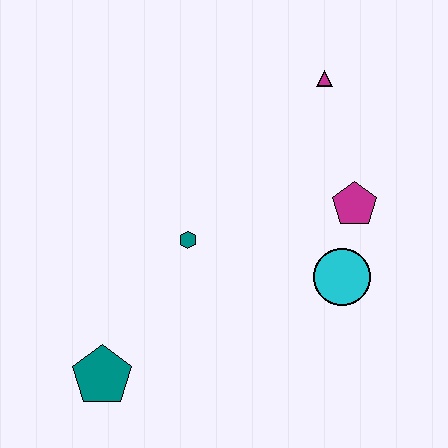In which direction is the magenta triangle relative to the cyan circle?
The magenta triangle is above the cyan circle.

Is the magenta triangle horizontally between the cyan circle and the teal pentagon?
Yes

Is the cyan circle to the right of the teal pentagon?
Yes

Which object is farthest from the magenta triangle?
The teal pentagon is farthest from the magenta triangle.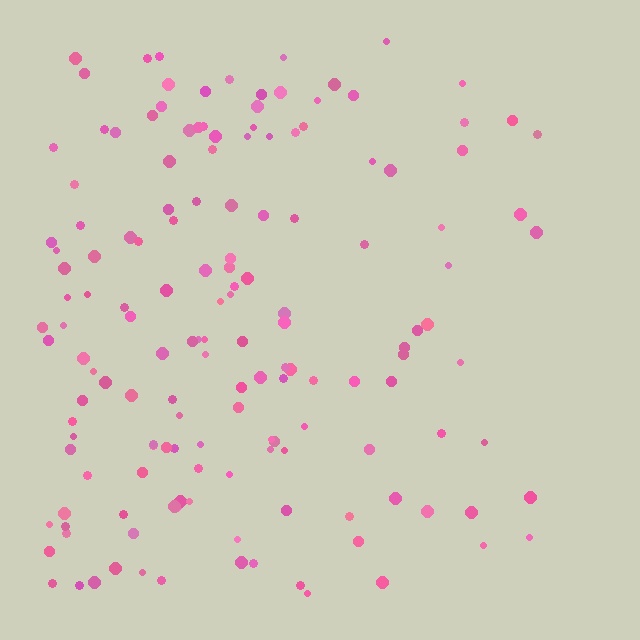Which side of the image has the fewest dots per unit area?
The right.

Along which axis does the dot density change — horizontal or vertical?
Horizontal.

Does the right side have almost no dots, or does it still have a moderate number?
Still a moderate number, just noticeably fewer than the left.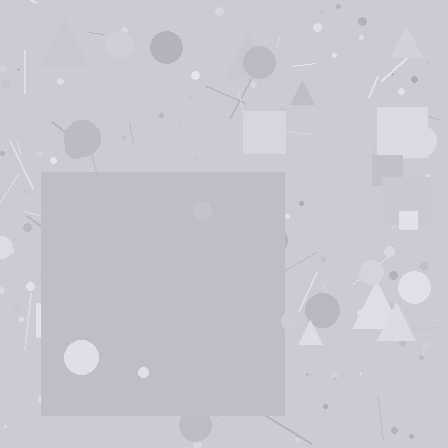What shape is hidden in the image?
A square is hidden in the image.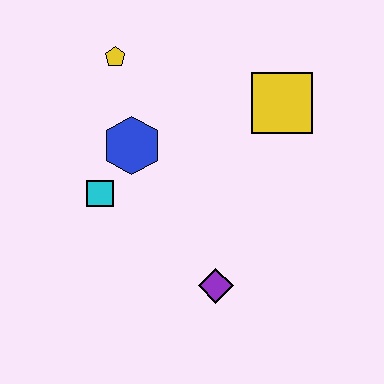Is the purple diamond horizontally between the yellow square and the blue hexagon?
Yes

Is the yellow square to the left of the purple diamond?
No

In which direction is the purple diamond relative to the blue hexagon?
The purple diamond is below the blue hexagon.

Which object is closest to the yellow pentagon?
The blue hexagon is closest to the yellow pentagon.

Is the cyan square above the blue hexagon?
No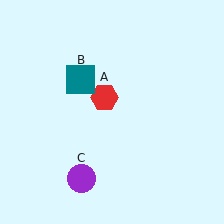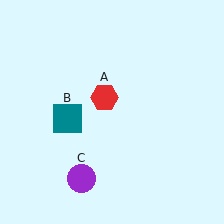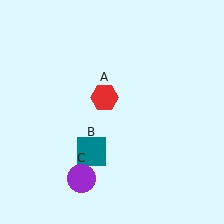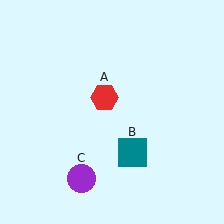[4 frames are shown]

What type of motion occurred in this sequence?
The teal square (object B) rotated counterclockwise around the center of the scene.